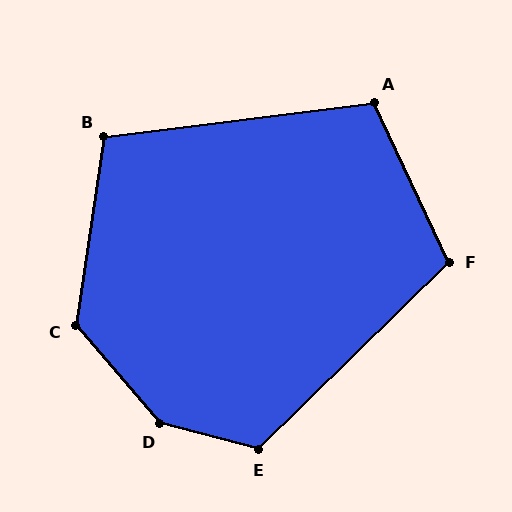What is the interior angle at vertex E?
Approximately 121 degrees (obtuse).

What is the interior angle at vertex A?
Approximately 108 degrees (obtuse).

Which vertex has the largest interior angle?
D, at approximately 145 degrees.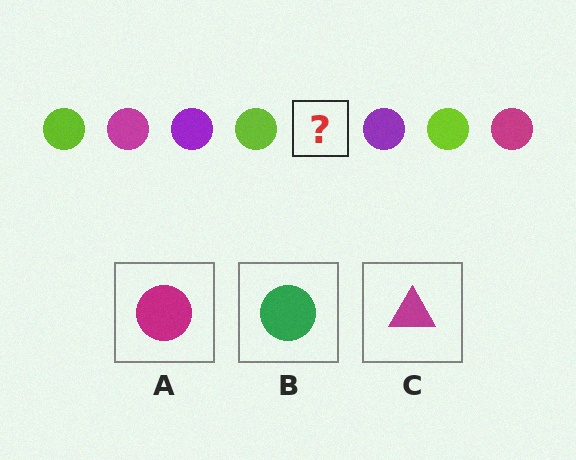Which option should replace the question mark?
Option A.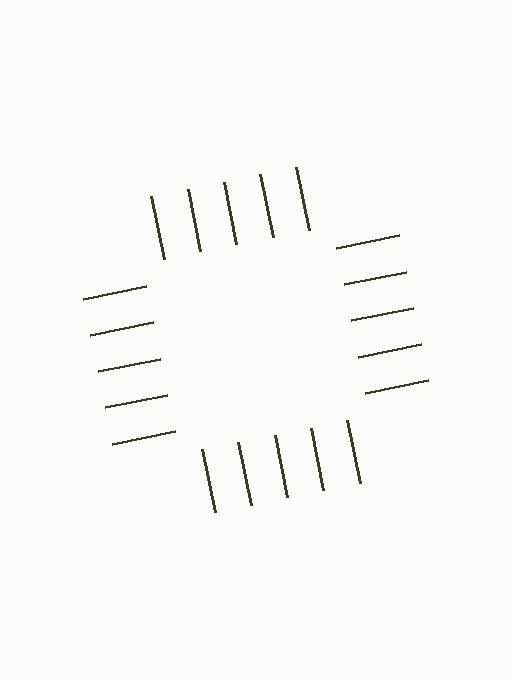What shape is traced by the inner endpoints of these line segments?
An illusory square — the line segments terminate on its edges but no continuous stroke is drawn.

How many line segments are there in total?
20 — 5 along each of the 4 edges.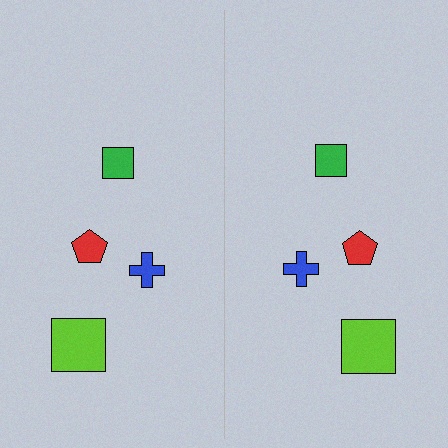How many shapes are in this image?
There are 8 shapes in this image.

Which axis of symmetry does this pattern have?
The pattern has a vertical axis of symmetry running through the center of the image.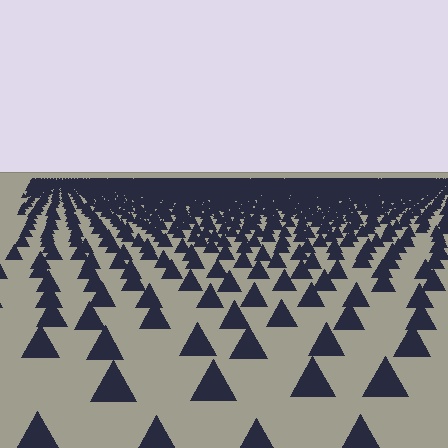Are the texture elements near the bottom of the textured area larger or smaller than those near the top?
Larger. Near the bottom, elements are closer to the viewer and appear at a bigger on-screen size.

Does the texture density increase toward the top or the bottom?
Density increases toward the top.